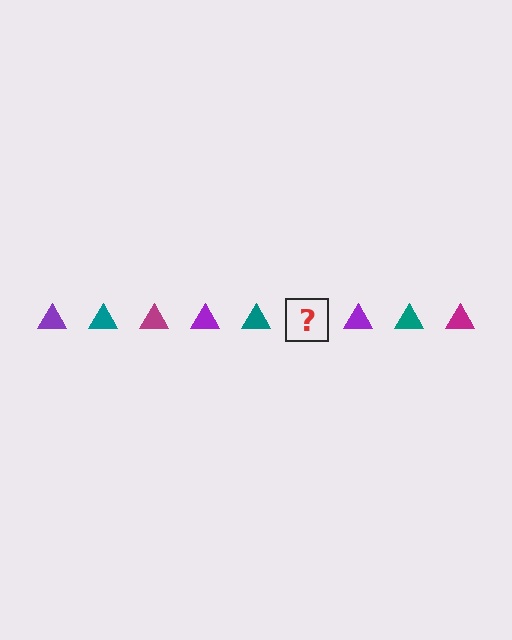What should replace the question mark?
The question mark should be replaced with a magenta triangle.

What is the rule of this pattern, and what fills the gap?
The rule is that the pattern cycles through purple, teal, magenta triangles. The gap should be filled with a magenta triangle.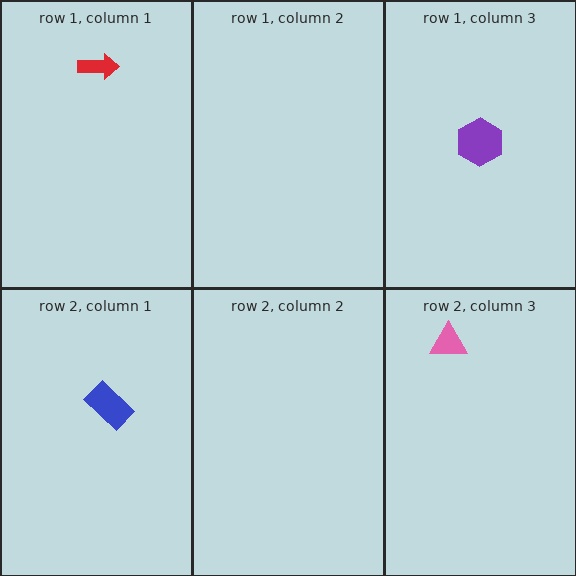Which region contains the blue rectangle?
The row 2, column 1 region.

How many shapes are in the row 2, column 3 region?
1.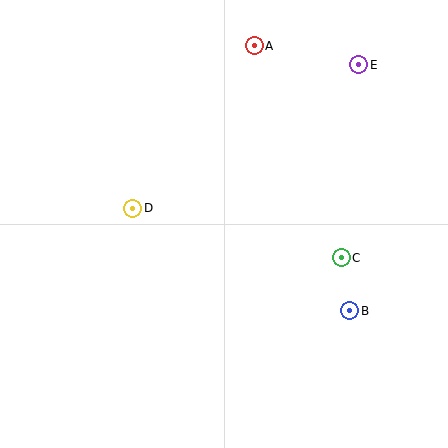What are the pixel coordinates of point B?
Point B is at (350, 311).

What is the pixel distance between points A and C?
The distance between A and C is 229 pixels.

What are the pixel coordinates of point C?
Point C is at (341, 258).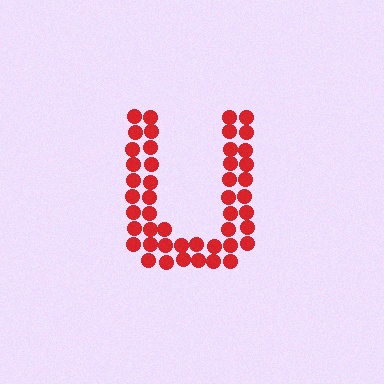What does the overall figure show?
The overall figure shows the letter U.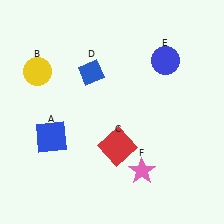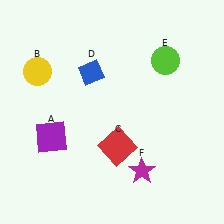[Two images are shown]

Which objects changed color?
A changed from blue to purple. E changed from blue to lime. F changed from pink to magenta.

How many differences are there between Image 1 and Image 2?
There are 3 differences between the two images.